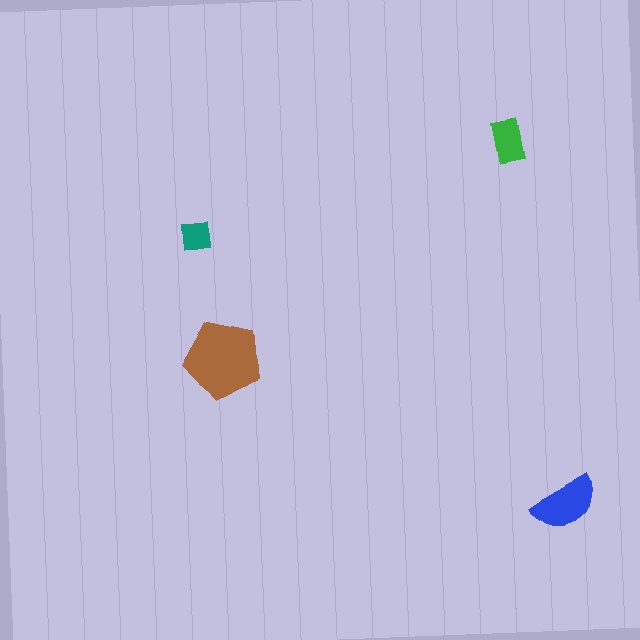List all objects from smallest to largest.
The teal square, the green rectangle, the blue semicircle, the brown pentagon.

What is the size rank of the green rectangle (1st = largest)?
3rd.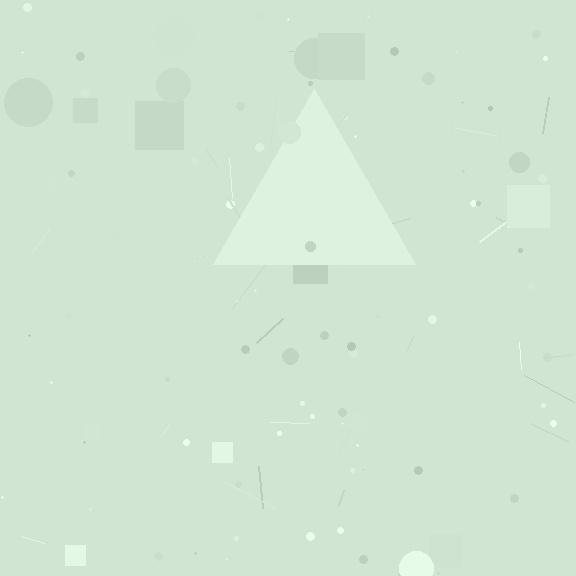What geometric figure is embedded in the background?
A triangle is embedded in the background.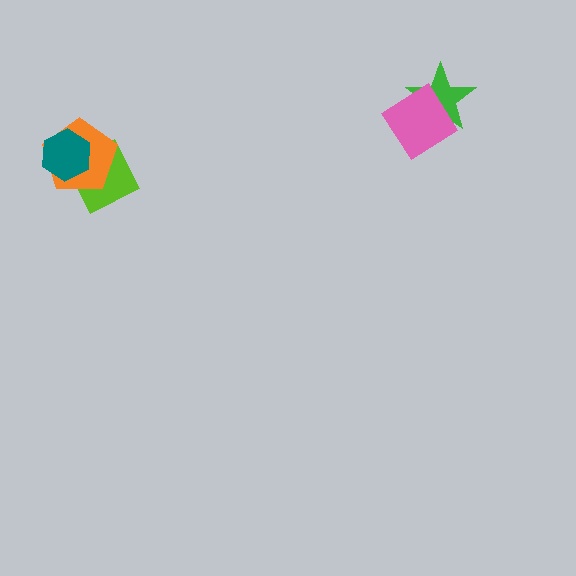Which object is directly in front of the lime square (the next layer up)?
The orange pentagon is directly in front of the lime square.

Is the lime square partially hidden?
Yes, it is partially covered by another shape.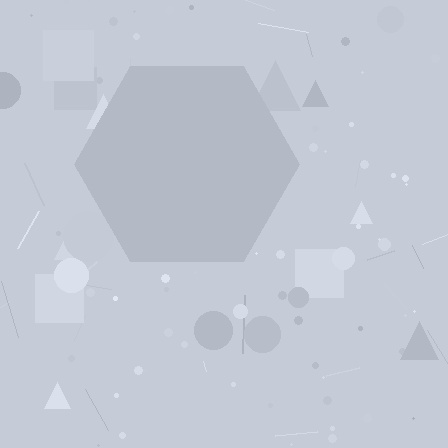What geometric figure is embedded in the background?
A hexagon is embedded in the background.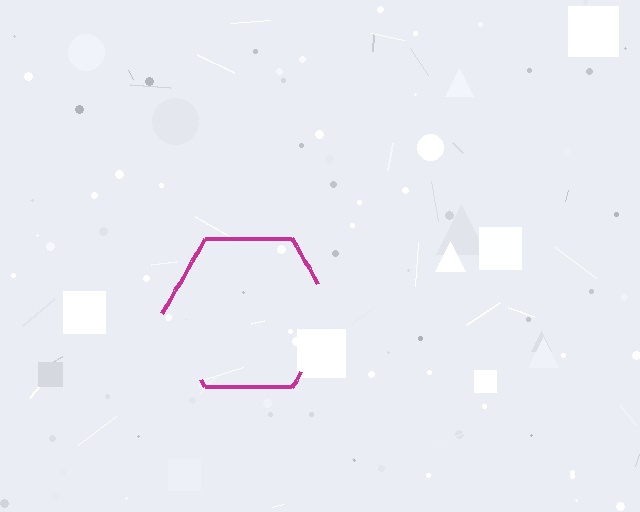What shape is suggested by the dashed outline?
The dashed outline suggests a hexagon.